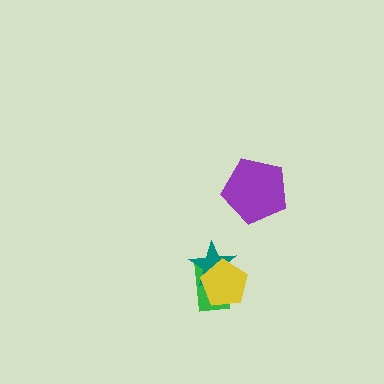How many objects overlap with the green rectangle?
2 objects overlap with the green rectangle.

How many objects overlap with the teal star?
2 objects overlap with the teal star.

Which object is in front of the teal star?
The yellow pentagon is in front of the teal star.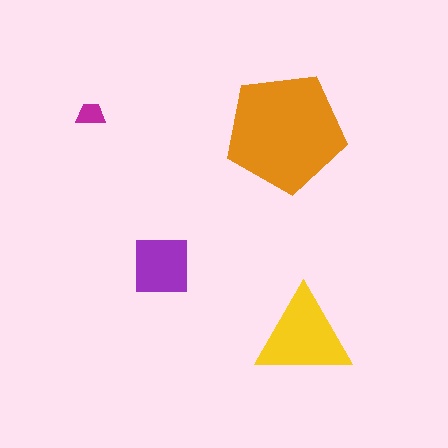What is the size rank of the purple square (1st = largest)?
3rd.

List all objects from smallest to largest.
The magenta trapezoid, the purple square, the yellow triangle, the orange pentagon.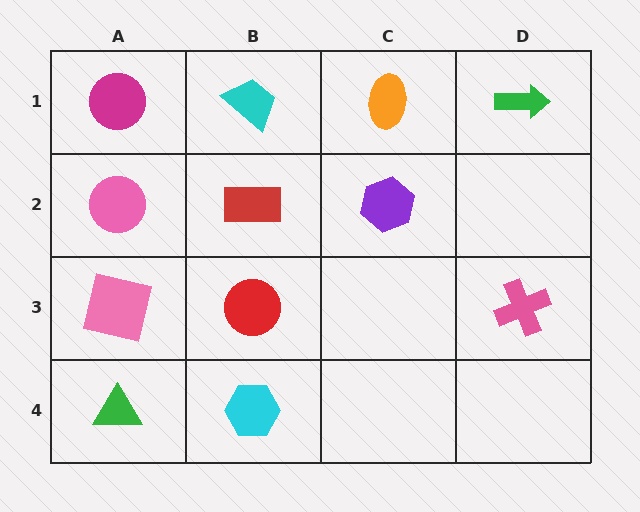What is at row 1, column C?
An orange ellipse.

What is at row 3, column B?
A red circle.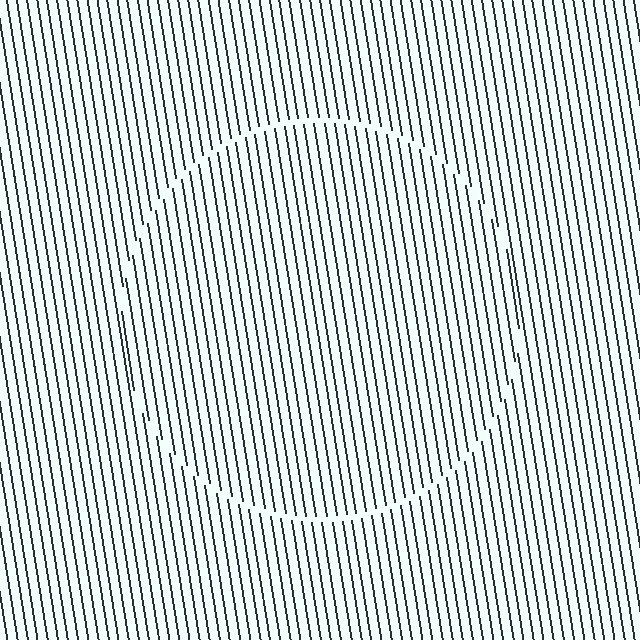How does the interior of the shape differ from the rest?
The interior of the shape contains the same grating, shifted by half a period — the contour is defined by the phase discontinuity where line-ends from the inner and outer gratings abut.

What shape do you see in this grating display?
An illusory circle. The interior of the shape contains the same grating, shifted by half a period — the contour is defined by the phase discontinuity where line-ends from the inner and outer gratings abut.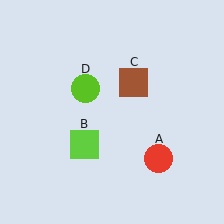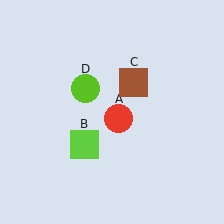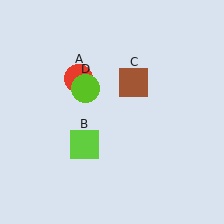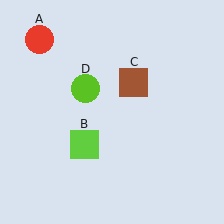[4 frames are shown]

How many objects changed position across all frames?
1 object changed position: red circle (object A).